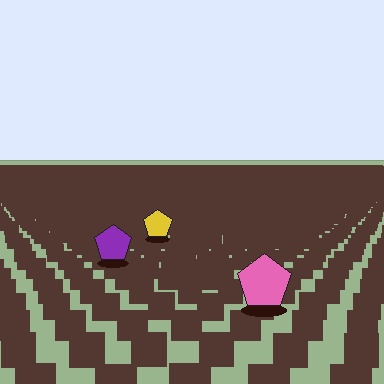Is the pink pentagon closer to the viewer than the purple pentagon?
Yes. The pink pentagon is closer — you can tell from the texture gradient: the ground texture is coarser near it.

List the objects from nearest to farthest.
From nearest to farthest: the pink pentagon, the purple pentagon, the yellow pentagon.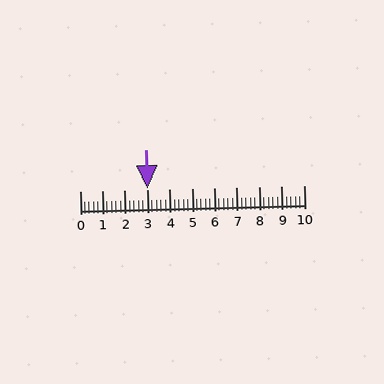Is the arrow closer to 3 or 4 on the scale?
The arrow is closer to 3.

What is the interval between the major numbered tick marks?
The major tick marks are spaced 1 units apart.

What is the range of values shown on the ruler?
The ruler shows values from 0 to 10.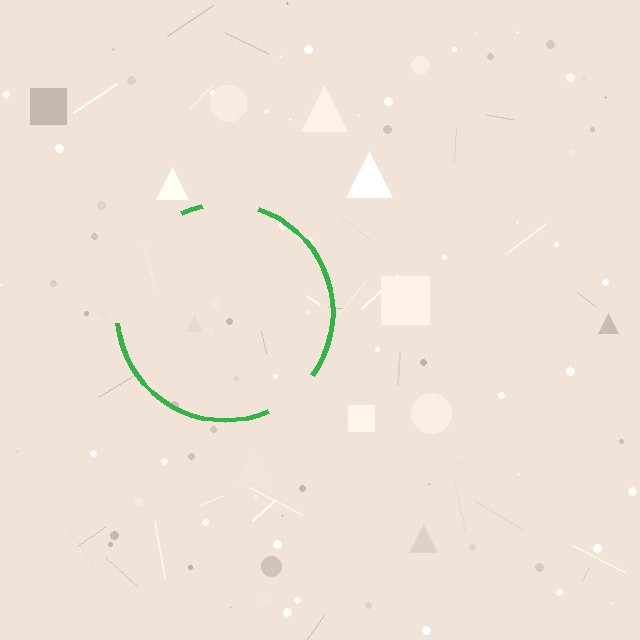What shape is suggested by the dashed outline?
The dashed outline suggests a circle.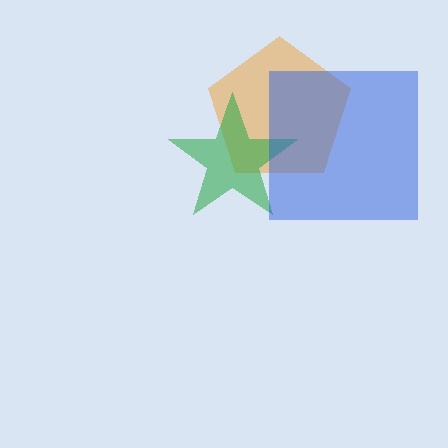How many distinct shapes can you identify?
There are 3 distinct shapes: an orange pentagon, a green star, a blue square.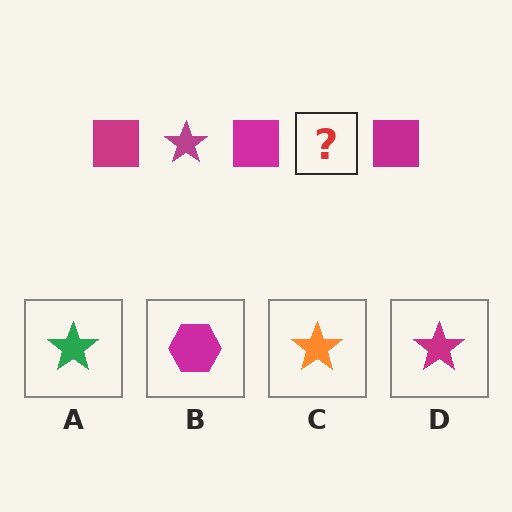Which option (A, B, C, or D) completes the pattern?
D.